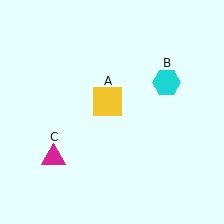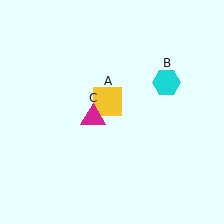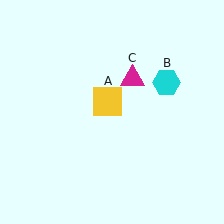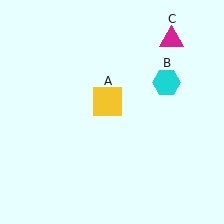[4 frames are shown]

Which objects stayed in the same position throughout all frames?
Yellow square (object A) and cyan hexagon (object B) remained stationary.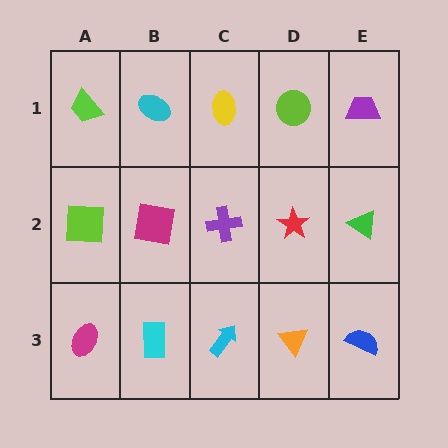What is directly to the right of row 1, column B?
A yellow ellipse.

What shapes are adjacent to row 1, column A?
A lime square (row 2, column A), a cyan ellipse (row 1, column B).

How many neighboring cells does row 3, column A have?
2.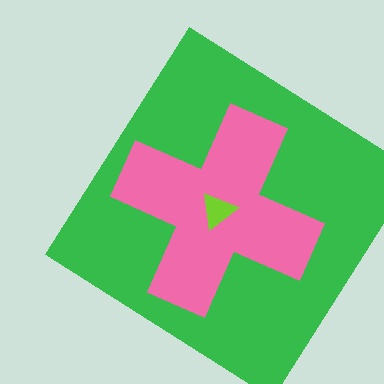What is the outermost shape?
The green diamond.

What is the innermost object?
The lime triangle.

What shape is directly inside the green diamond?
The pink cross.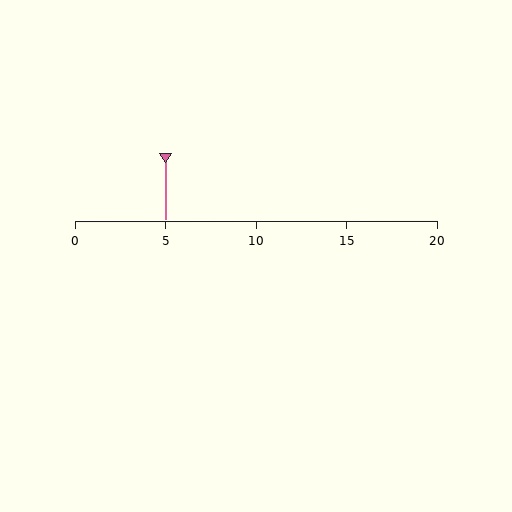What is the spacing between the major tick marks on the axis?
The major ticks are spaced 5 apart.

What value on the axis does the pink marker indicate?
The marker indicates approximately 5.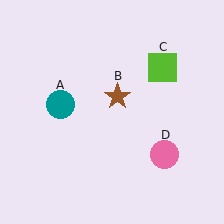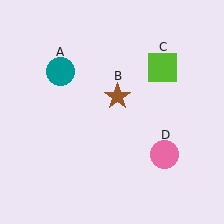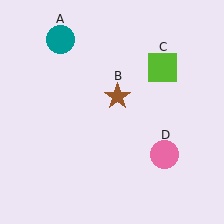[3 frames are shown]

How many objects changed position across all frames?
1 object changed position: teal circle (object A).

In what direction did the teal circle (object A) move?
The teal circle (object A) moved up.